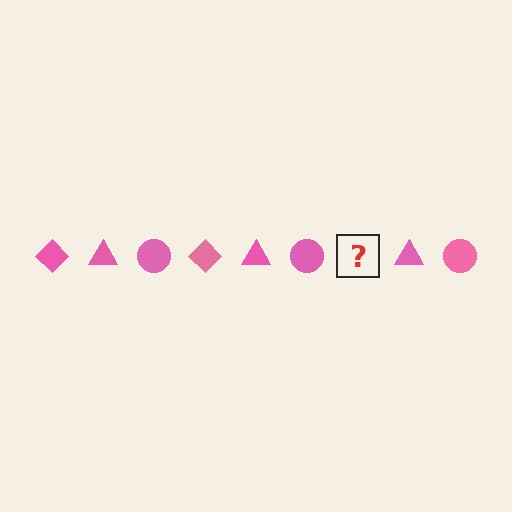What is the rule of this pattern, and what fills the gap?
The rule is that the pattern cycles through diamond, triangle, circle shapes in pink. The gap should be filled with a pink diamond.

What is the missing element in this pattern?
The missing element is a pink diamond.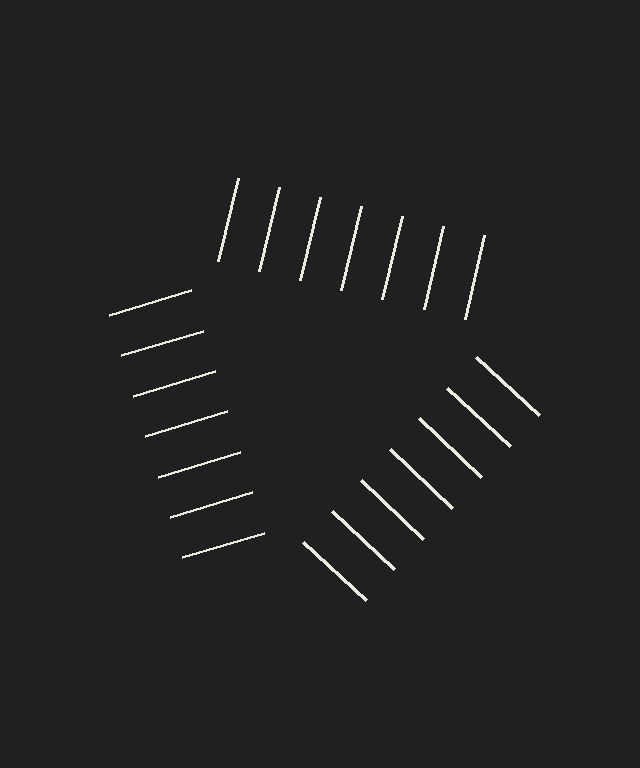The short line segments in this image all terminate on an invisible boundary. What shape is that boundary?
An illusory triangle — the line segments terminate on its edges but no continuous stroke is drawn.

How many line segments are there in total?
21 — 7 along each of the 3 edges.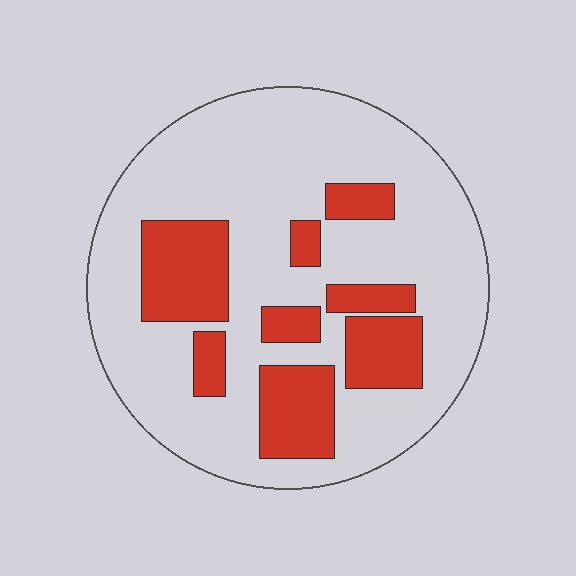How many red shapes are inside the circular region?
8.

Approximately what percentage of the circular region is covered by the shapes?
Approximately 25%.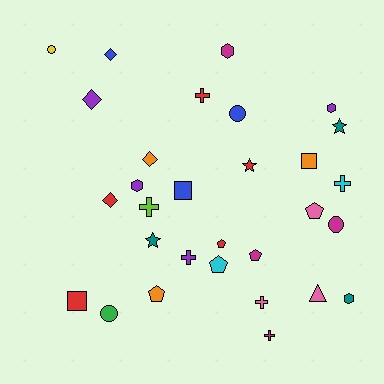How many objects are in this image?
There are 30 objects.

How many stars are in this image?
There are 3 stars.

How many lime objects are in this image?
There is 1 lime object.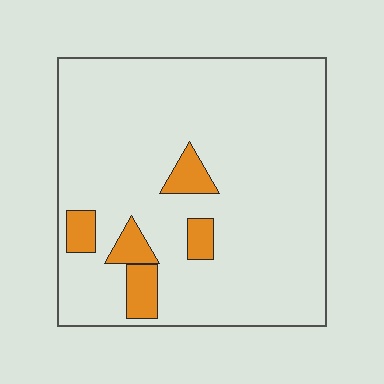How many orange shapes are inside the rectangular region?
5.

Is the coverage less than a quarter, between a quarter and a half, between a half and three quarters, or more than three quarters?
Less than a quarter.